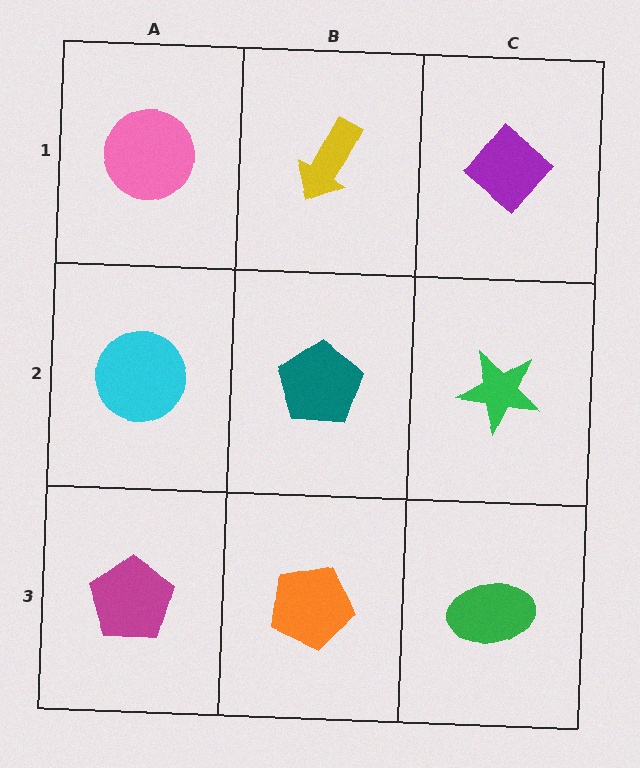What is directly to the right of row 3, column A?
An orange pentagon.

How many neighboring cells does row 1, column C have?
2.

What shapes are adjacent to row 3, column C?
A green star (row 2, column C), an orange pentagon (row 3, column B).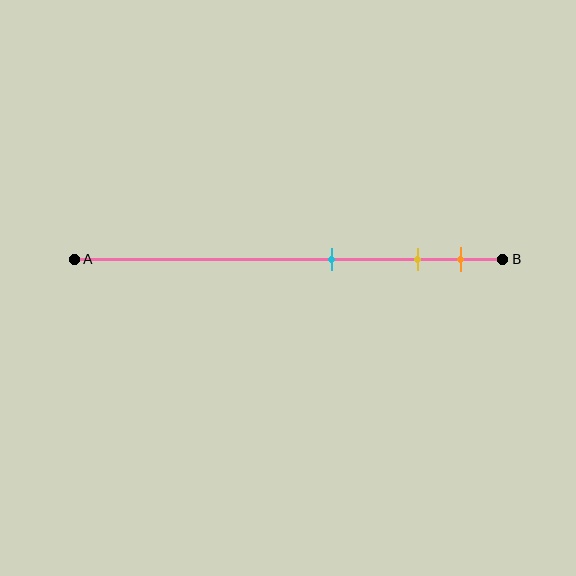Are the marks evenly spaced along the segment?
No, the marks are not evenly spaced.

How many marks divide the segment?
There are 3 marks dividing the segment.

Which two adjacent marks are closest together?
The yellow and orange marks are the closest adjacent pair.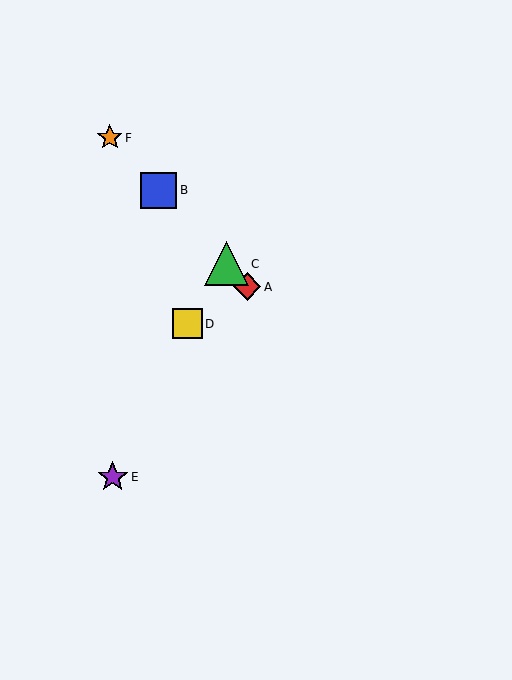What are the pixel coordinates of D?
Object D is at (187, 324).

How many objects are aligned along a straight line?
4 objects (A, B, C, F) are aligned along a straight line.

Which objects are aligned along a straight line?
Objects A, B, C, F are aligned along a straight line.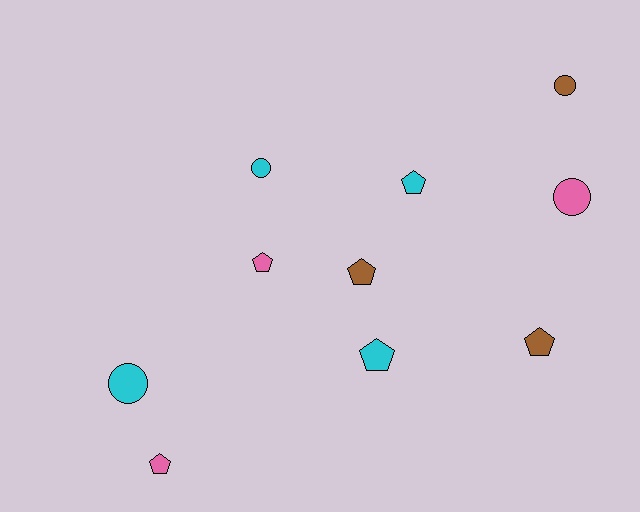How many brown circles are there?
There is 1 brown circle.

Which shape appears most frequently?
Pentagon, with 6 objects.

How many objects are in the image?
There are 10 objects.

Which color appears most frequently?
Cyan, with 4 objects.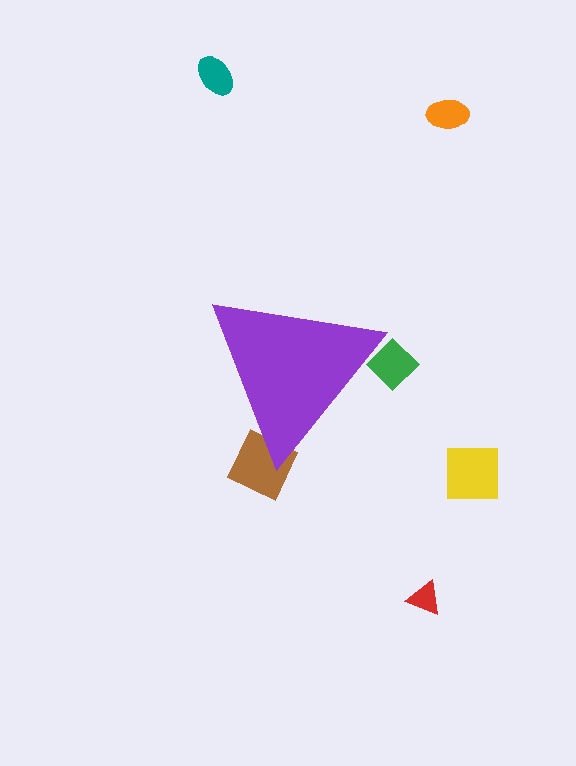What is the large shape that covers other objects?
A purple triangle.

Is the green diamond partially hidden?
Yes, the green diamond is partially hidden behind the purple triangle.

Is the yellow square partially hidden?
No, the yellow square is fully visible.